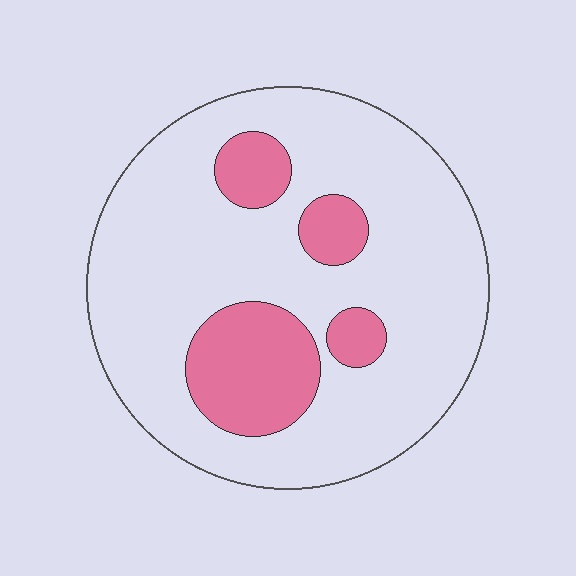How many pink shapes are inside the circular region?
4.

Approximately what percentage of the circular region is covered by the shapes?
Approximately 20%.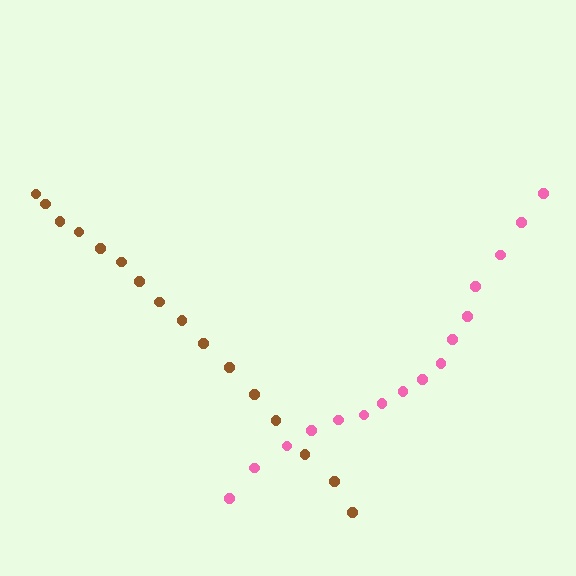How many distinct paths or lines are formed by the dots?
There are 2 distinct paths.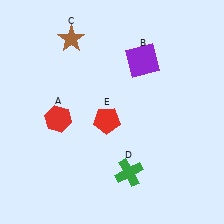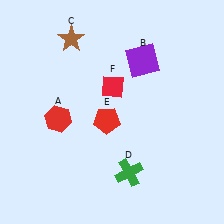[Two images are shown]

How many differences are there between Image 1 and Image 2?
There is 1 difference between the two images.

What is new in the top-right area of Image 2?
A red diamond (F) was added in the top-right area of Image 2.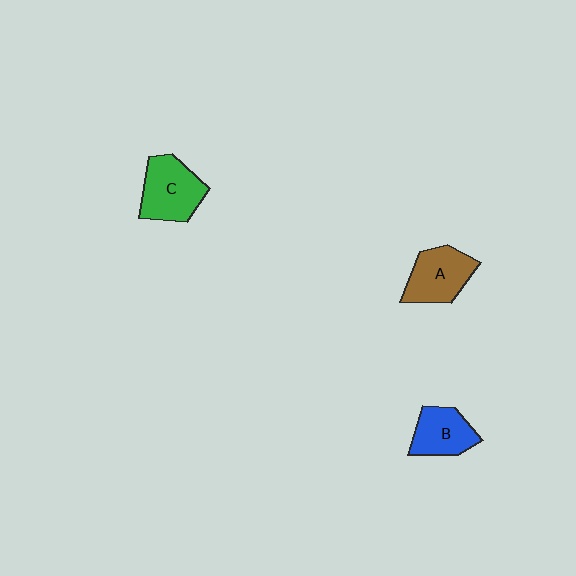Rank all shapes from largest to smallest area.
From largest to smallest: C (green), A (brown), B (blue).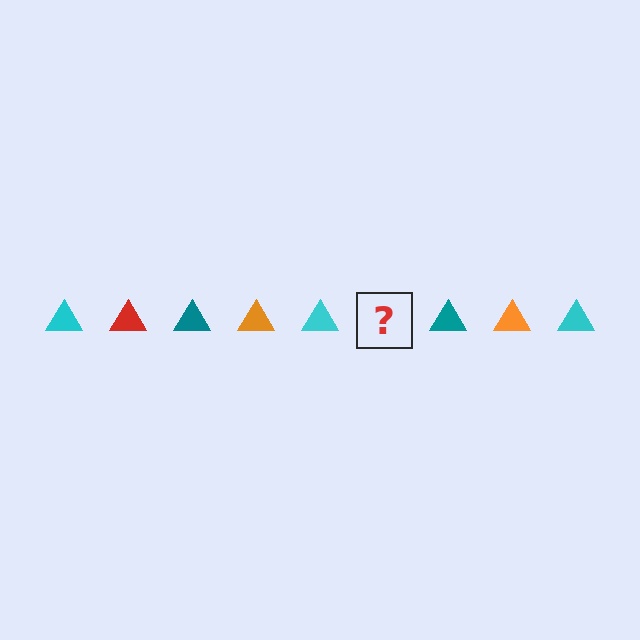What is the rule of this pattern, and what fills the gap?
The rule is that the pattern cycles through cyan, red, teal, orange triangles. The gap should be filled with a red triangle.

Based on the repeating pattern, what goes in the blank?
The blank should be a red triangle.